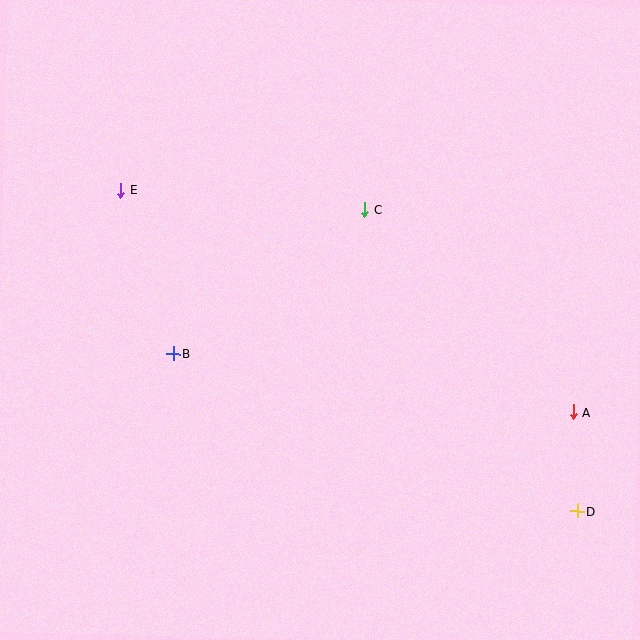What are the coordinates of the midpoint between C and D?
The midpoint between C and D is at (471, 361).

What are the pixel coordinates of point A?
Point A is at (573, 412).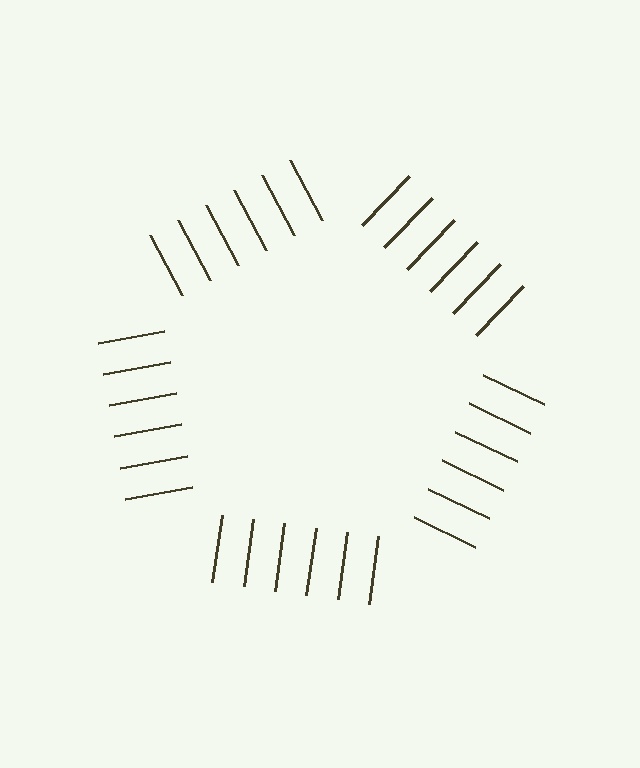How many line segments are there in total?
30 — 6 along each of the 5 edges.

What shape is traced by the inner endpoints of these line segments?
An illusory pentagon — the line segments terminate on its edges but no continuous stroke is drawn.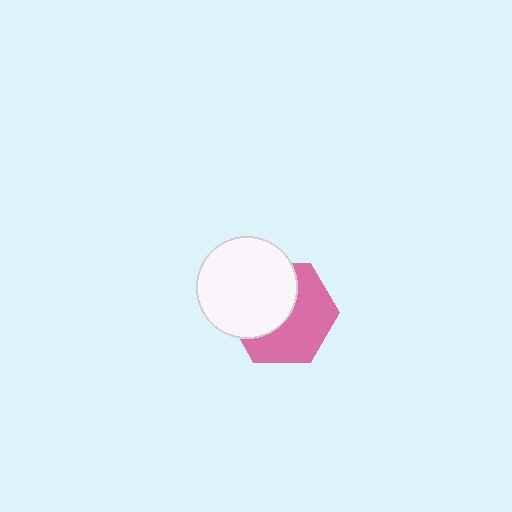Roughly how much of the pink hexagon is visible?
About half of it is visible (roughly 53%).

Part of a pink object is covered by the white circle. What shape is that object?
It is a hexagon.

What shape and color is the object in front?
The object in front is a white circle.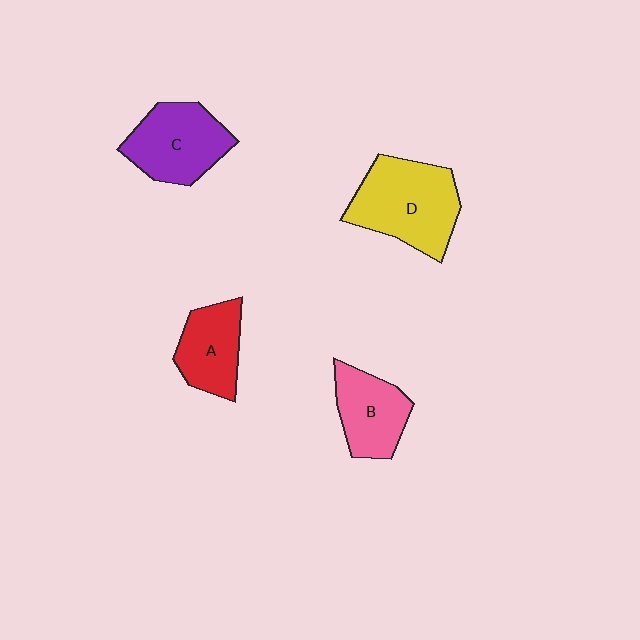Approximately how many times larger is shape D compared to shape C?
Approximately 1.2 times.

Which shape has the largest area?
Shape D (yellow).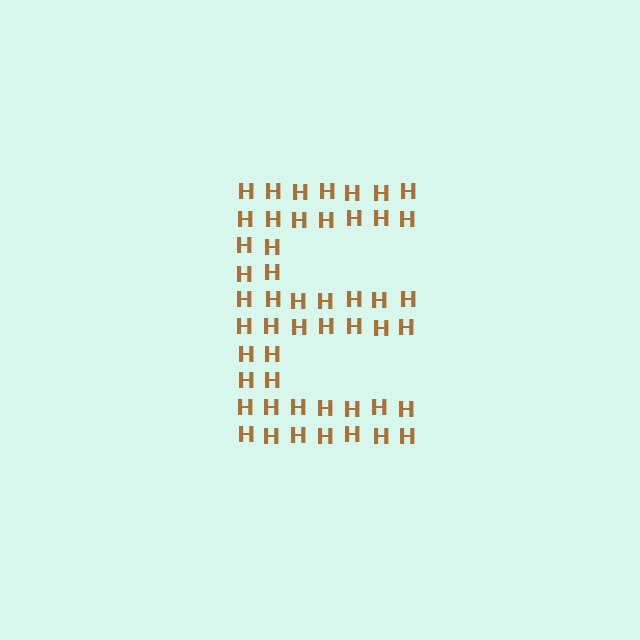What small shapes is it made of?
It is made of small letter H's.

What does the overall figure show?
The overall figure shows the letter E.